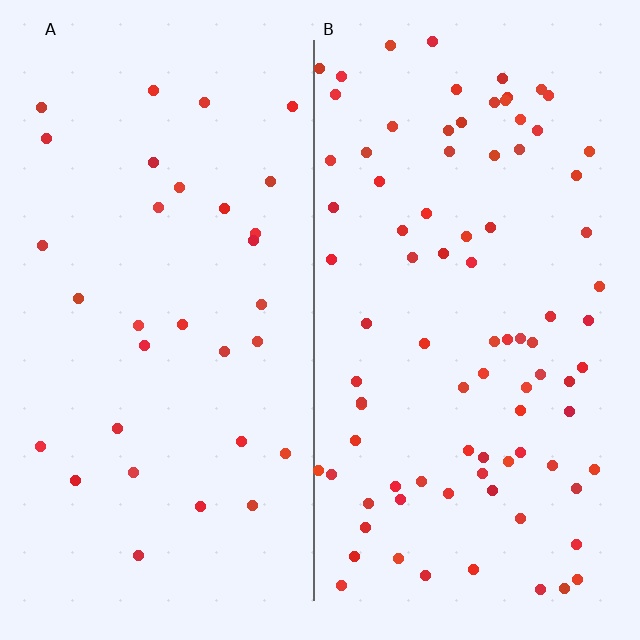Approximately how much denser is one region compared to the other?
Approximately 2.7× — region B over region A.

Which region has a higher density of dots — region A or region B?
B (the right).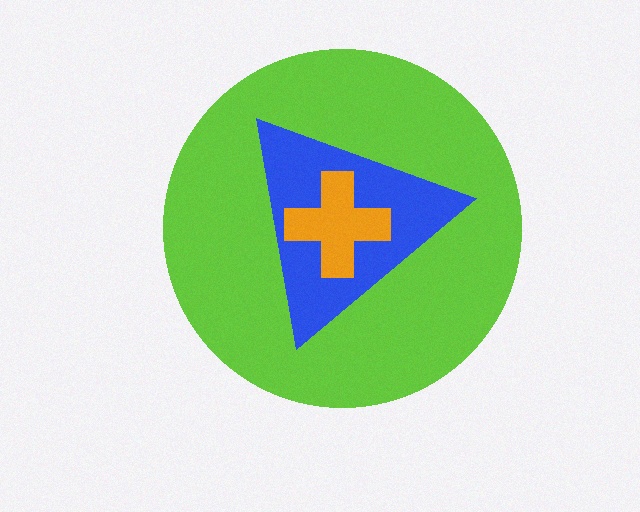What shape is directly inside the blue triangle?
The orange cross.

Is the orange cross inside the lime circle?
Yes.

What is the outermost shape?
The lime circle.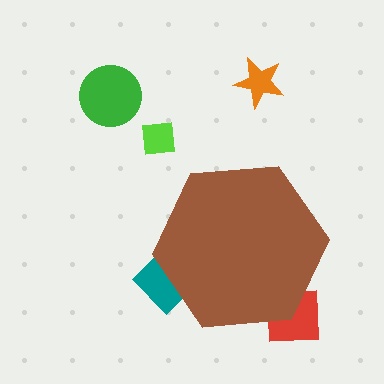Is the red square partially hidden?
Yes, the red square is partially hidden behind the brown hexagon.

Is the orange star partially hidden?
No, the orange star is fully visible.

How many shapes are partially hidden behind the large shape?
2 shapes are partially hidden.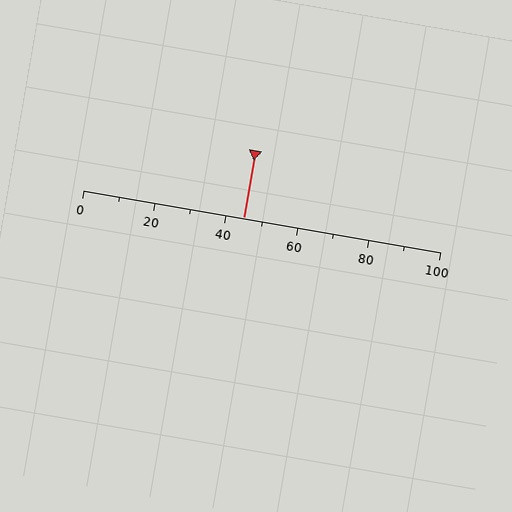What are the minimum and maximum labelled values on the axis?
The axis runs from 0 to 100.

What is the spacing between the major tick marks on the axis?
The major ticks are spaced 20 apart.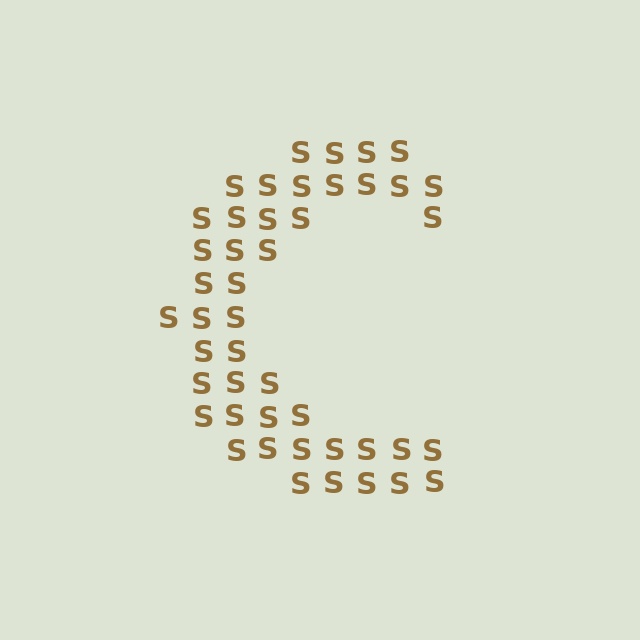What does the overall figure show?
The overall figure shows the letter C.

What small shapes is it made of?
It is made of small letter S's.